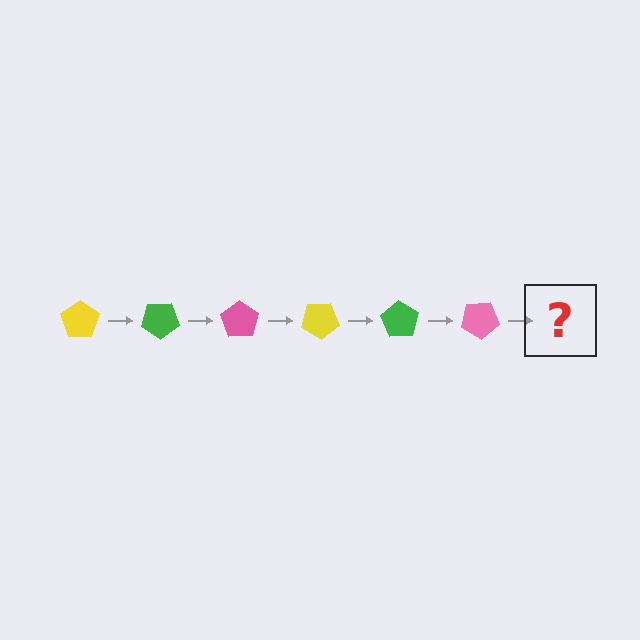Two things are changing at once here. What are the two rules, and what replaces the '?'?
The two rules are that it rotates 35 degrees each step and the color cycles through yellow, green, and pink. The '?' should be a yellow pentagon, rotated 210 degrees from the start.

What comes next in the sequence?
The next element should be a yellow pentagon, rotated 210 degrees from the start.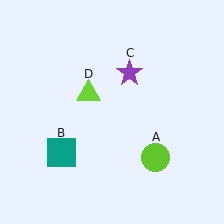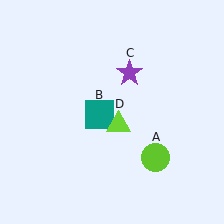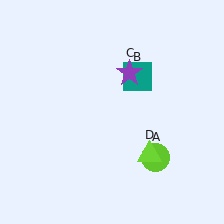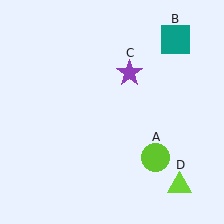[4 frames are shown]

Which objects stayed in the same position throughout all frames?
Lime circle (object A) and purple star (object C) remained stationary.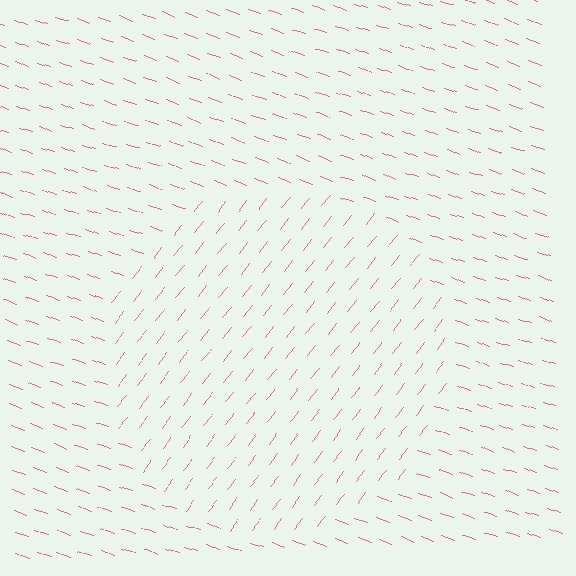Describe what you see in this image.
The image is filled with small pink line segments. A circle region in the image has lines oriented differently from the surrounding lines, creating a visible texture boundary.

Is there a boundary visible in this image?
Yes, there is a texture boundary formed by a change in line orientation.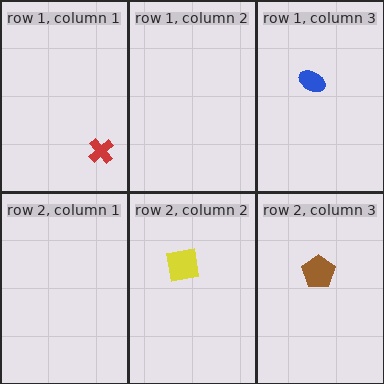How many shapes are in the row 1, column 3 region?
1.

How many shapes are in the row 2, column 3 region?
1.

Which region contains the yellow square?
The row 2, column 2 region.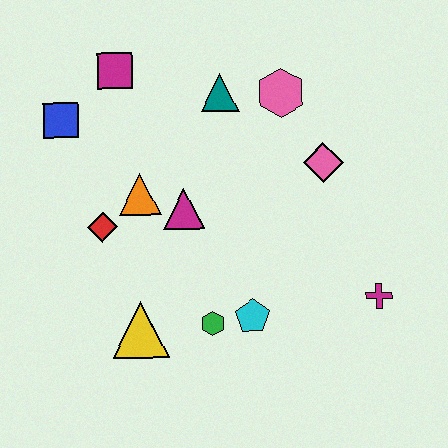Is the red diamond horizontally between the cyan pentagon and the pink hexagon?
No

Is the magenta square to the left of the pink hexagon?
Yes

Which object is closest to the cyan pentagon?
The green hexagon is closest to the cyan pentagon.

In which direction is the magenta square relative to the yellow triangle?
The magenta square is above the yellow triangle.